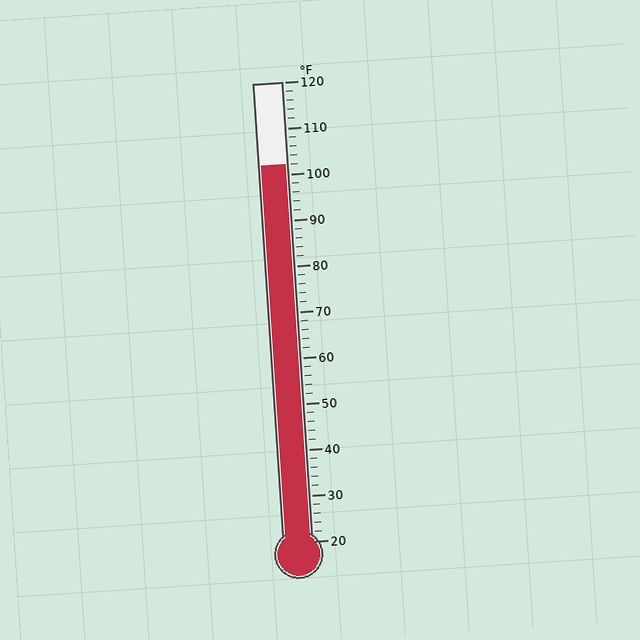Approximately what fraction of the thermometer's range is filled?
The thermometer is filled to approximately 80% of its range.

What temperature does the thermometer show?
The thermometer shows approximately 102°F.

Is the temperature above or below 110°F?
The temperature is below 110°F.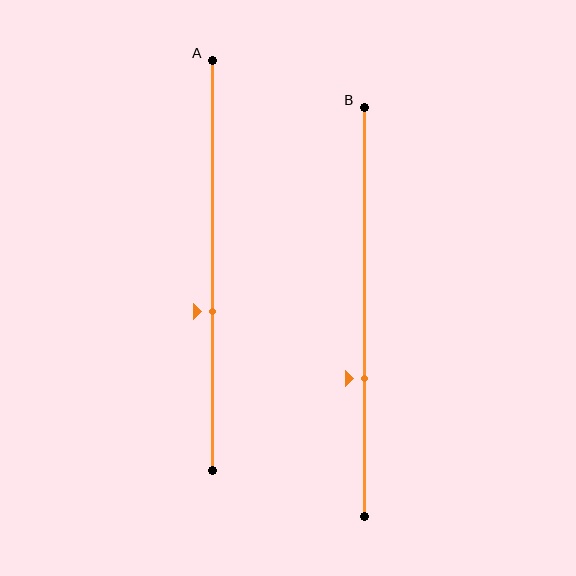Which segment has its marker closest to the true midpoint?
Segment A has its marker closest to the true midpoint.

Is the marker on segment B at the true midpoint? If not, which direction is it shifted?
No, the marker on segment B is shifted downward by about 16% of the segment length.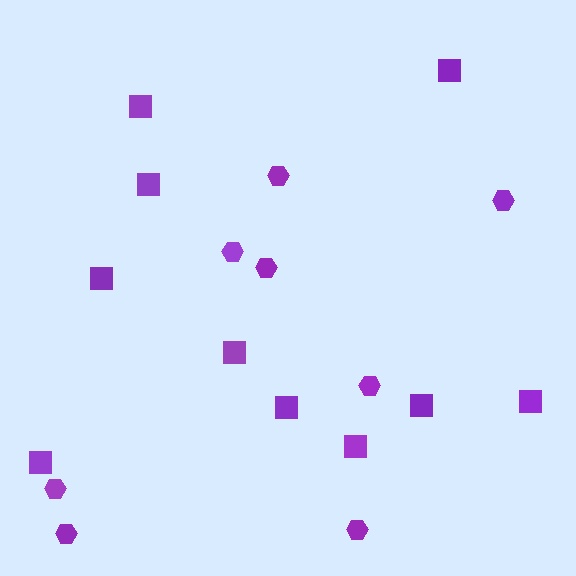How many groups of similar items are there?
There are 2 groups: one group of squares (10) and one group of hexagons (8).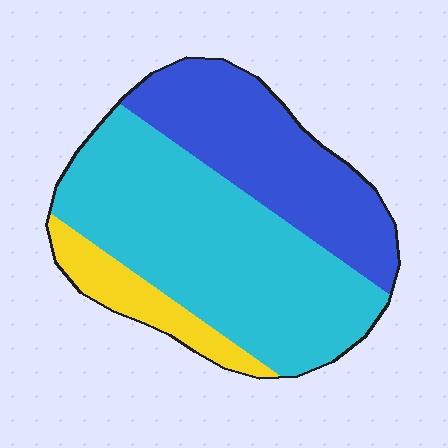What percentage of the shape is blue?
Blue takes up about one third (1/3) of the shape.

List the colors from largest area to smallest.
From largest to smallest: cyan, blue, yellow.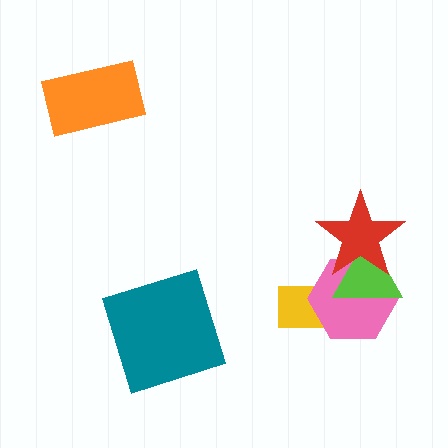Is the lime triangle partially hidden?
Yes, it is partially covered by another shape.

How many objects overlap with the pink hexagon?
3 objects overlap with the pink hexagon.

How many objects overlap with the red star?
2 objects overlap with the red star.